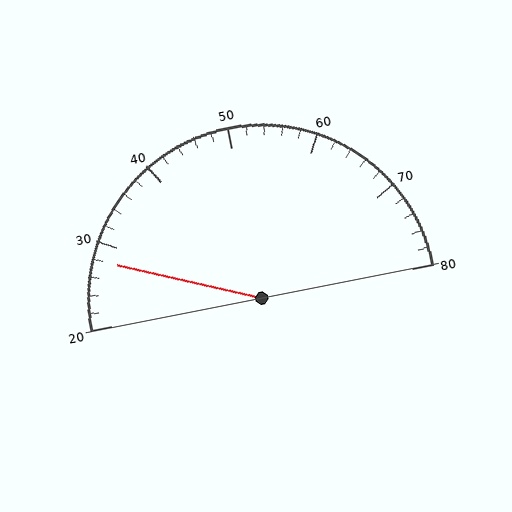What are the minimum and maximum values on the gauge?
The gauge ranges from 20 to 80.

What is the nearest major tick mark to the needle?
The nearest major tick mark is 30.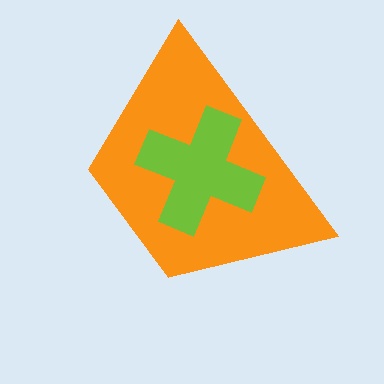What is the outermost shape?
The orange trapezoid.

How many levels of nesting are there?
2.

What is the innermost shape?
The lime cross.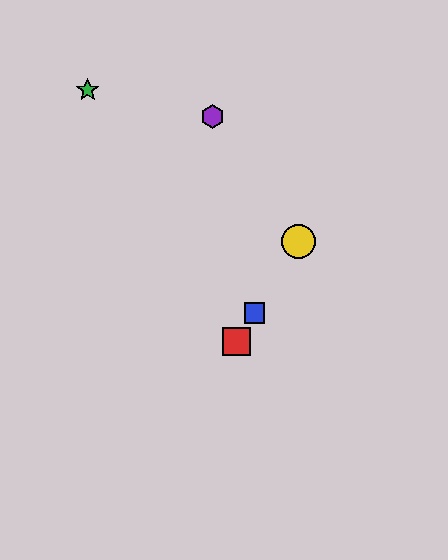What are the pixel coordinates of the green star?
The green star is at (88, 90).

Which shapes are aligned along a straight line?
The red square, the blue square, the yellow circle are aligned along a straight line.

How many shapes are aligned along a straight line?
3 shapes (the red square, the blue square, the yellow circle) are aligned along a straight line.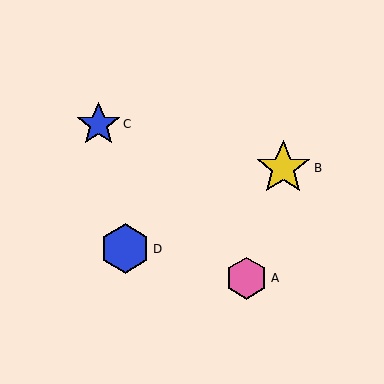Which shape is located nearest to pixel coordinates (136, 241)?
The blue hexagon (labeled D) at (125, 249) is nearest to that location.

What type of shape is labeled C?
Shape C is a blue star.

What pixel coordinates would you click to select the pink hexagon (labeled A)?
Click at (247, 278) to select the pink hexagon A.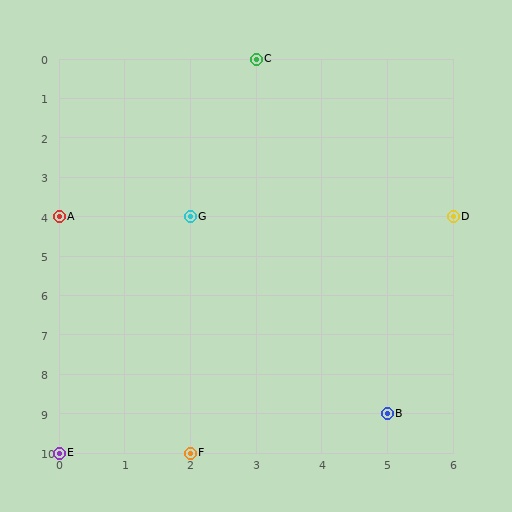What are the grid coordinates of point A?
Point A is at grid coordinates (0, 4).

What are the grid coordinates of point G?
Point G is at grid coordinates (2, 4).